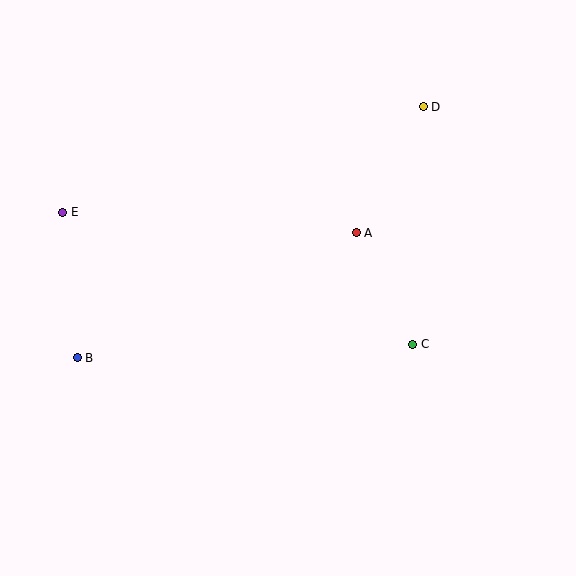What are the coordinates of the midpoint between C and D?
The midpoint between C and D is at (418, 225).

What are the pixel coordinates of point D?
Point D is at (423, 107).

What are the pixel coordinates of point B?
Point B is at (77, 358).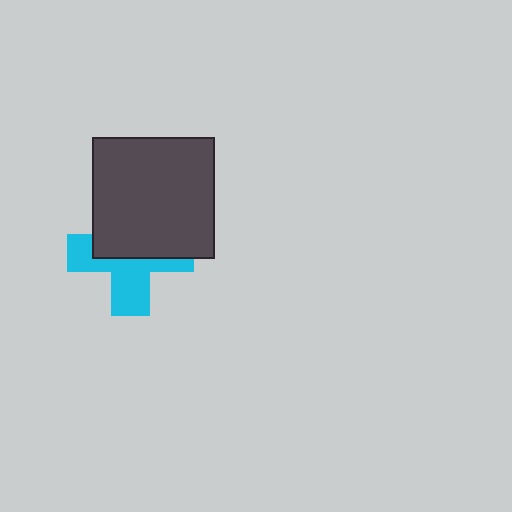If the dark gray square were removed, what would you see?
You would see the complete cyan cross.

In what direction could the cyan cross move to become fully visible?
The cyan cross could move down. That would shift it out from behind the dark gray square entirely.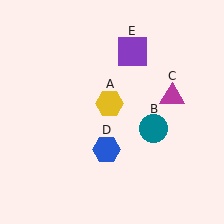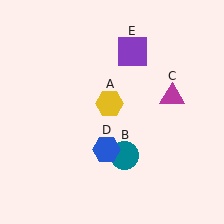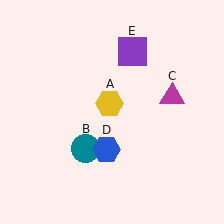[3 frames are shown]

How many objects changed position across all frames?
1 object changed position: teal circle (object B).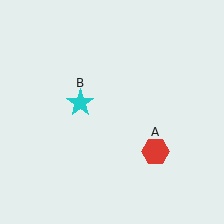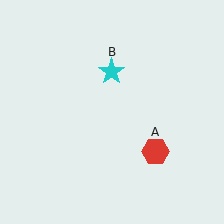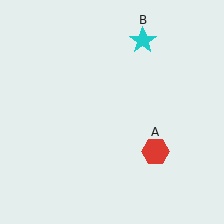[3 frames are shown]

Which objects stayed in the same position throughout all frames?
Red hexagon (object A) remained stationary.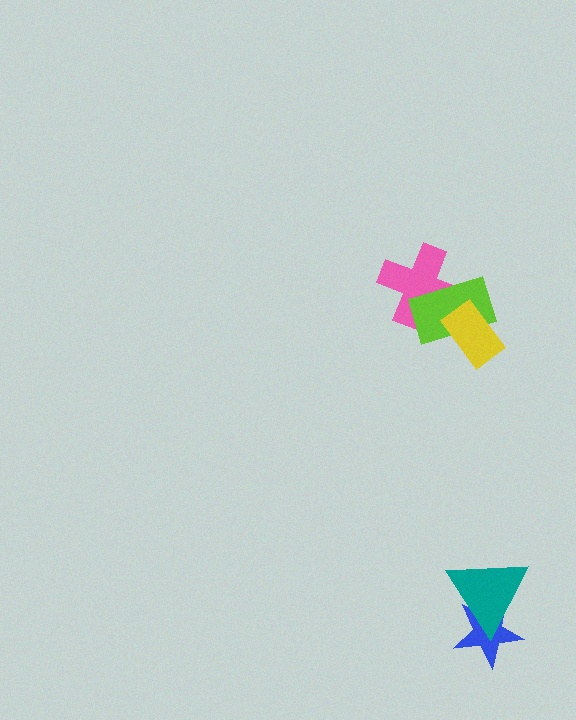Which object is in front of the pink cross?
The lime rectangle is in front of the pink cross.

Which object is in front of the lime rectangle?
The yellow rectangle is in front of the lime rectangle.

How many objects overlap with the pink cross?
1 object overlaps with the pink cross.